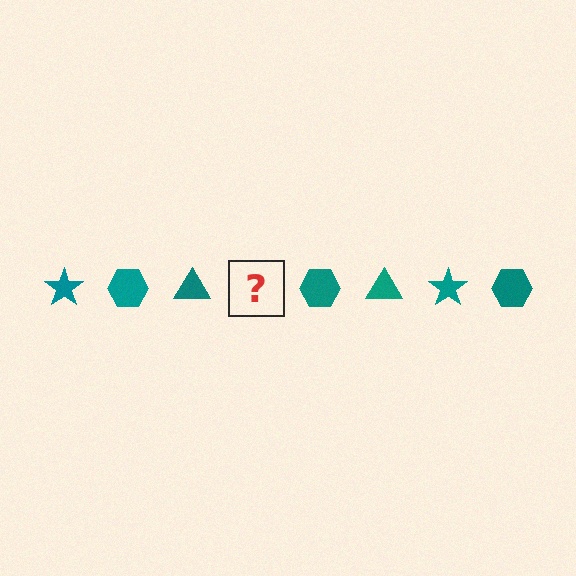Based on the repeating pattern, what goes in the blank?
The blank should be a teal star.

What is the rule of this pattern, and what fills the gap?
The rule is that the pattern cycles through star, hexagon, triangle shapes in teal. The gap should be filled with a teal star.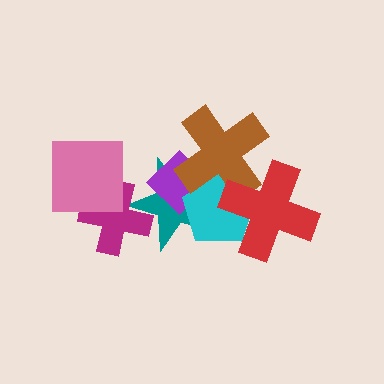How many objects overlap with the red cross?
2 objects overlap with the red cross.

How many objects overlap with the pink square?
1 object overlaps with the pink square.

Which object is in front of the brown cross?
The red cross is in front of the brown cross.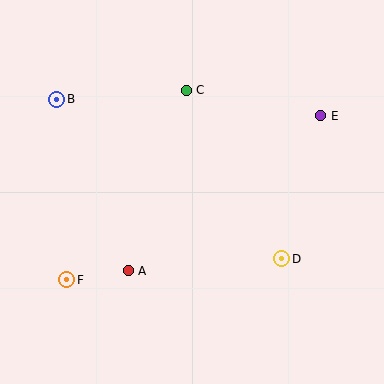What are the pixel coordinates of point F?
Point F is at (67, 280).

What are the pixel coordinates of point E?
Point E is at (321, 116).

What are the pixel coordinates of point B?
Point B is at (57, 99).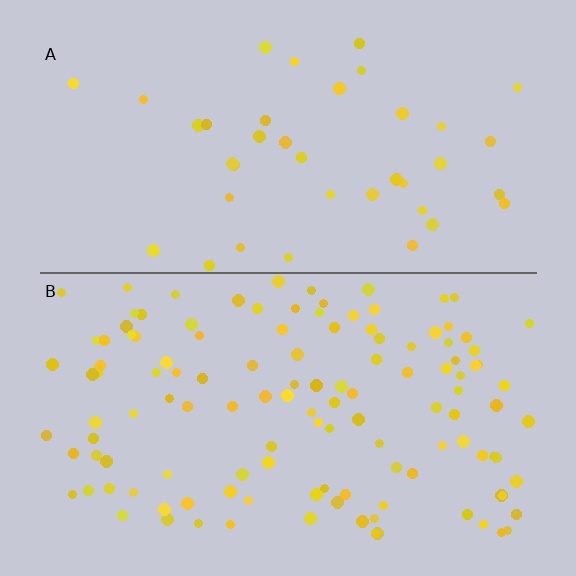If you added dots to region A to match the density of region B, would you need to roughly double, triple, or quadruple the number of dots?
Approximately triple.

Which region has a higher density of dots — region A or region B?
B (the bottom).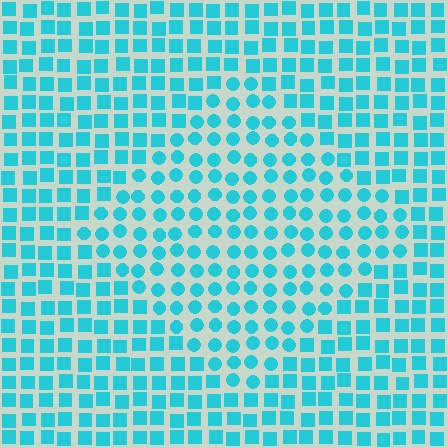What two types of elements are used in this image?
The image uses circles inside the diamond region and squares outside it.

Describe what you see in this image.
The image is filled with small cyan elements arranged in a uniform grid. A diamond-shaped region contains circles, while the surrounding area contains squares. The boundary is defined purely by the change in element shape.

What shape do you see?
I see a diamond.